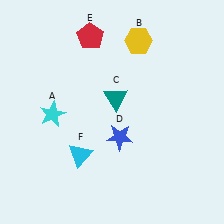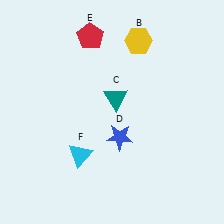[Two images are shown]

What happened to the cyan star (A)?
The cyan star (A) was removed in Image 2. It was in the bottom-left area of Image 1.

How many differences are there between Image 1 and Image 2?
There is 1 difference between the two images.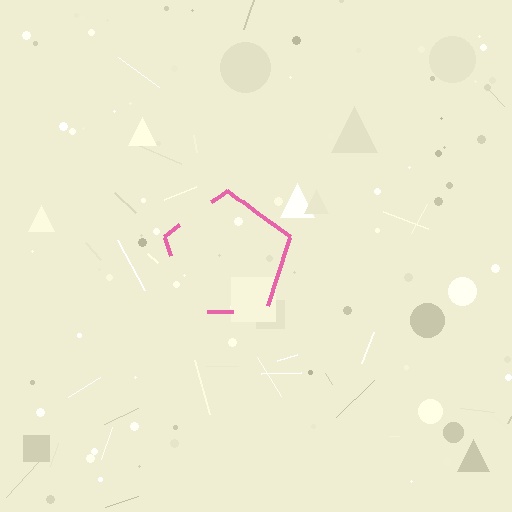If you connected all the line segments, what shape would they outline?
They would outline a pentagon.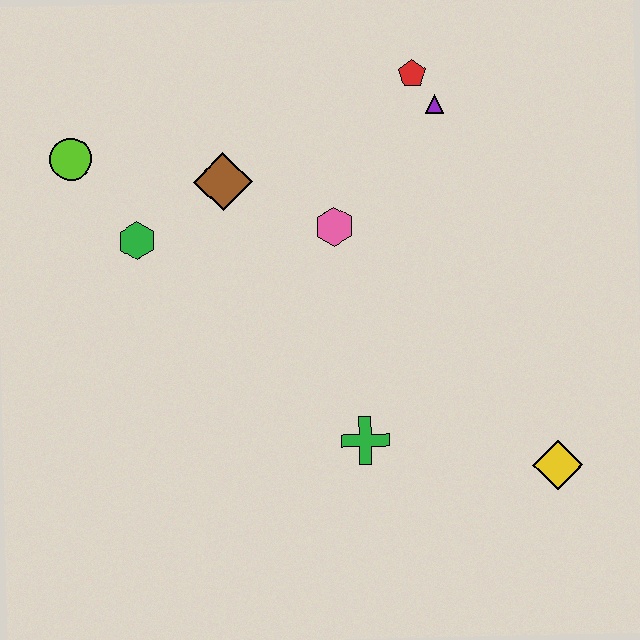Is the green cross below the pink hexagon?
Yes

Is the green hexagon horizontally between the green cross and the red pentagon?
No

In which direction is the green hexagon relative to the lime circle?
The green hexagon is below the lime circle.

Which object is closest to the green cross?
The yellow diamond is closest to the green cross.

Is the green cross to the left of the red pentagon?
Yes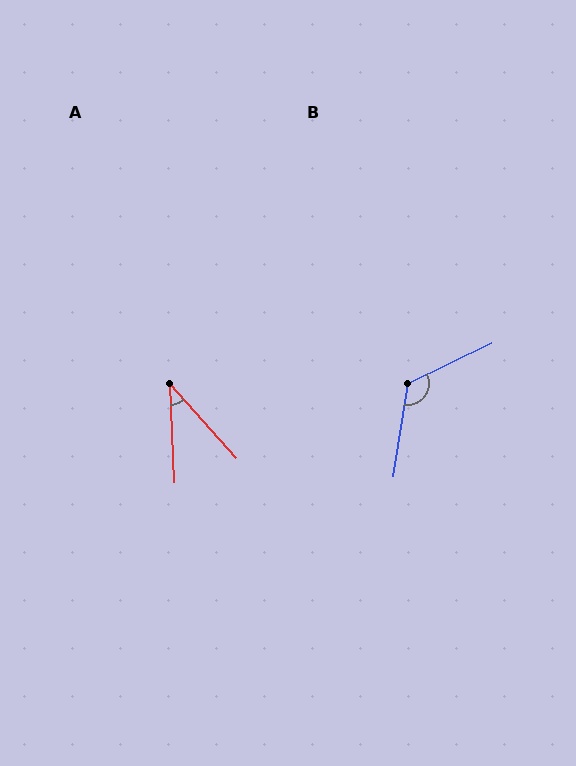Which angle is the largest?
B, at approximately 124 degrees.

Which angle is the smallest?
A, at approximately 39 degrees.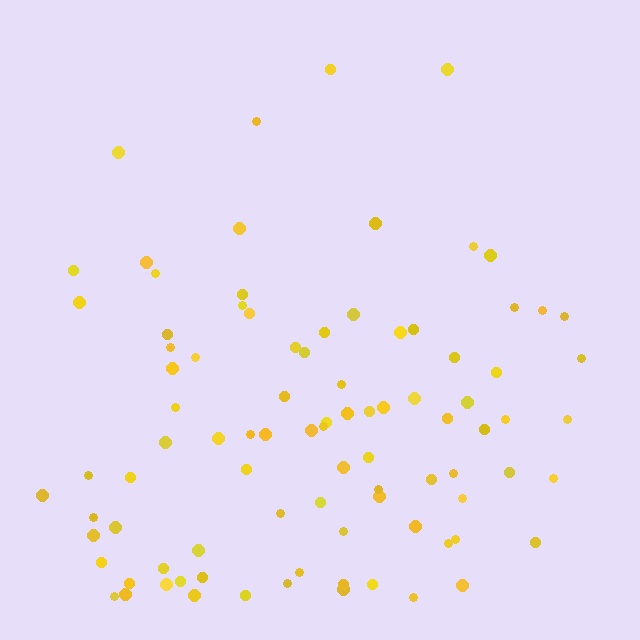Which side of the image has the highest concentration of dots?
The bottom.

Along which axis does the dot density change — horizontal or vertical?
Vertical.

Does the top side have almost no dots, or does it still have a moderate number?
Still a moderate number, just noticeably fewer than the bottom.